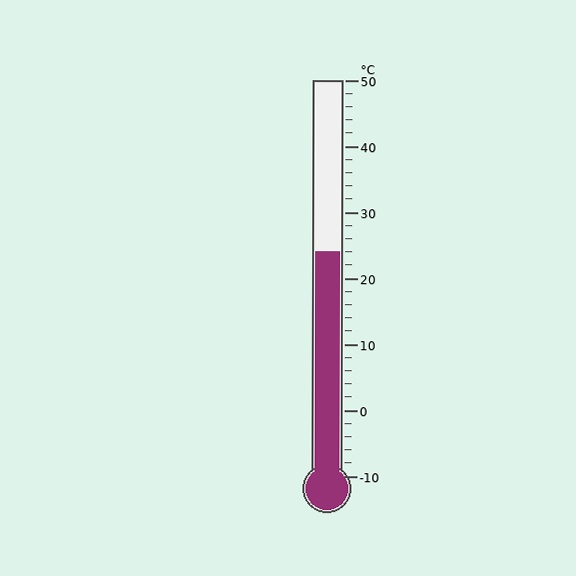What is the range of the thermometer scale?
The thermometer scale ranges from -10°C to 50°C.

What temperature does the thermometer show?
The thermometer shows approximately 24°C.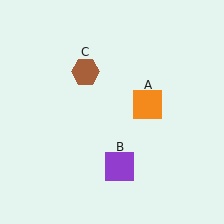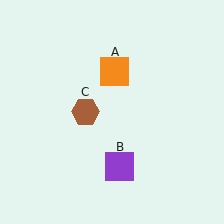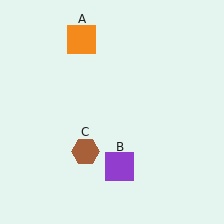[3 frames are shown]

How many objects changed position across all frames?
2 objects changed position: orange square (object A), brown hexagon (object C).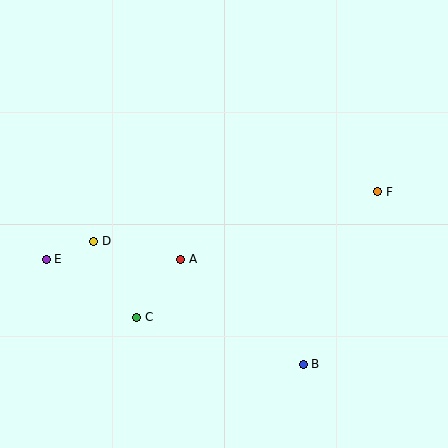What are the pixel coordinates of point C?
Point C is at (137, 317).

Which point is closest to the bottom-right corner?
Point B is closest to the bottom-right corner.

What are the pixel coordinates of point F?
Point F is at (378, 192).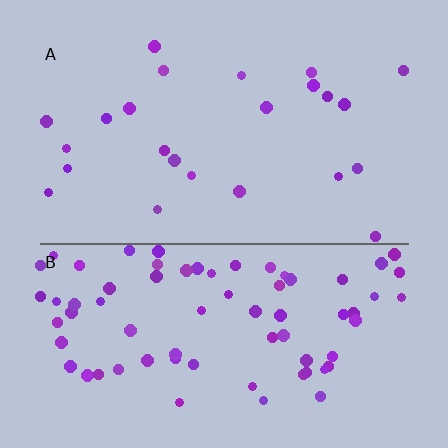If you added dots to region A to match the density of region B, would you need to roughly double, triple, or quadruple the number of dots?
Approximately triple.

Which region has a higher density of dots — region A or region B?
B (the bottom).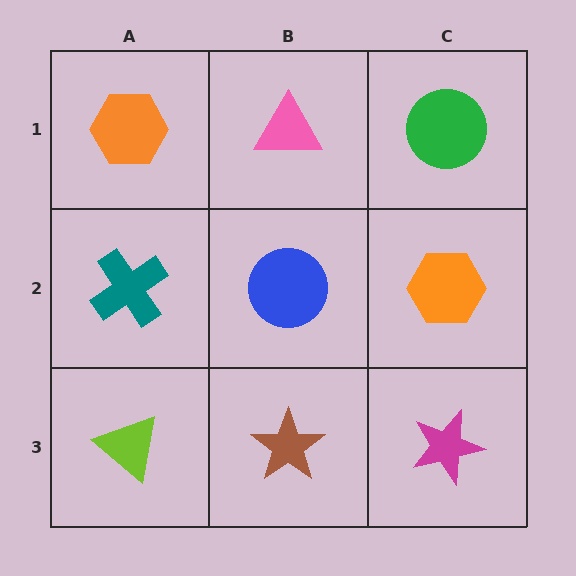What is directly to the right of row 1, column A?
A pink triangle.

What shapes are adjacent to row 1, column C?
An orange hexagon (row 2, column C), a pink triangle (row 1, column B).